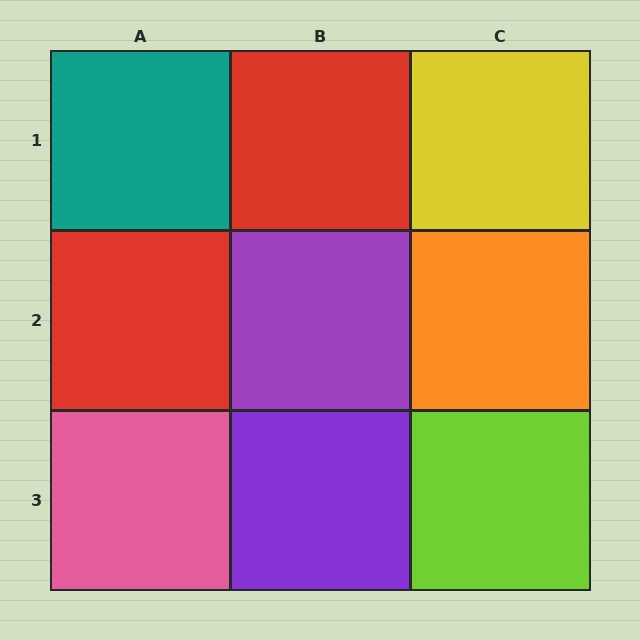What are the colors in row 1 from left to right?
Teal, red, yellow.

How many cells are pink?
1 cell is pink.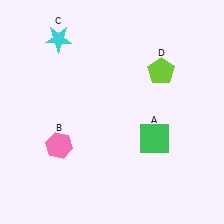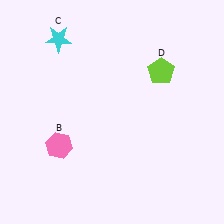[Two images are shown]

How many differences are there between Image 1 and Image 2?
There is 1 difference between the two images.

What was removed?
The green square (A) was removed in Image 2.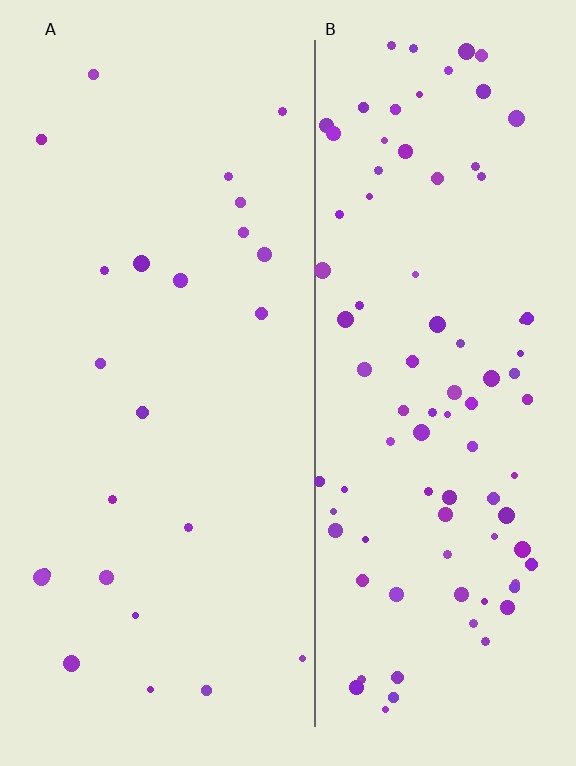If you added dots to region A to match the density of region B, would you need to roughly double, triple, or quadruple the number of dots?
Approximately quadruple.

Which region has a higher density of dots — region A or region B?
B (the right).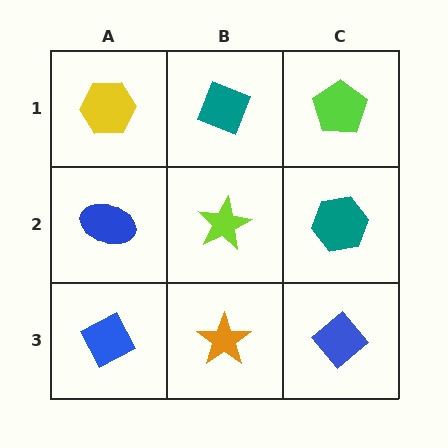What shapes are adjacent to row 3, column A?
A blue ellipse (row 2, column A), an orange star (row 3, column B).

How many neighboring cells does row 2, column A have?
3.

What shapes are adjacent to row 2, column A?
A yellow hexagon (row 1, column A), a blue diamond (row 3, column A), a lime star (row 2, column B).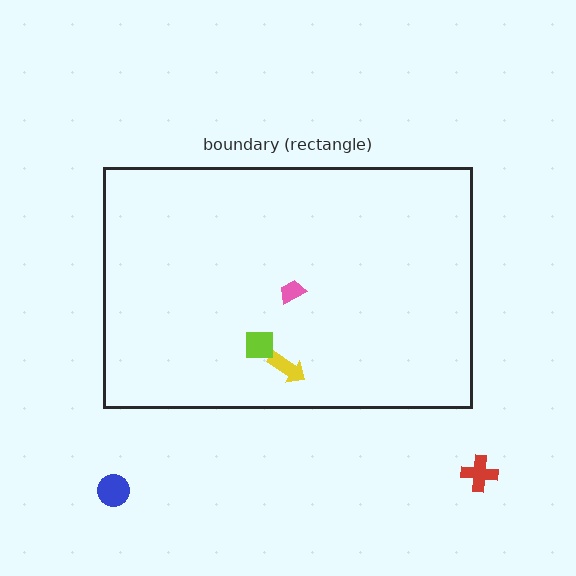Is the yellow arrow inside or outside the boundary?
Inside.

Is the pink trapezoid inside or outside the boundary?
Inside.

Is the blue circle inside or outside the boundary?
Outside.